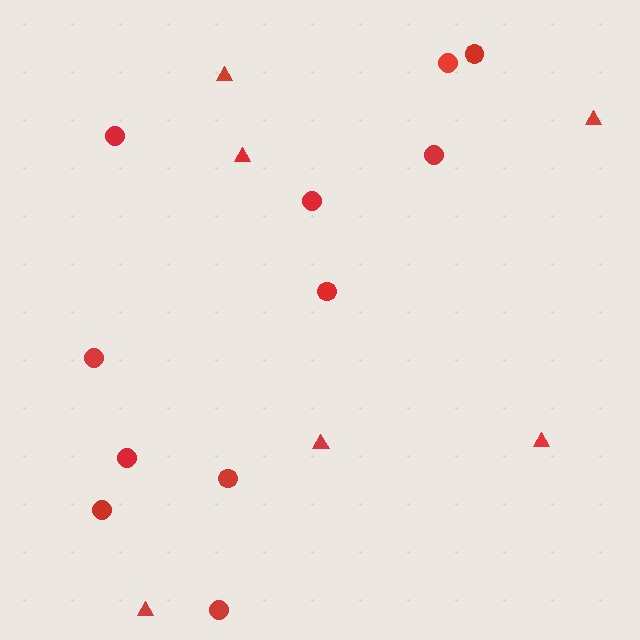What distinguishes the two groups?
There are 2 groups: one group of triangles (6) and one group of circles (11).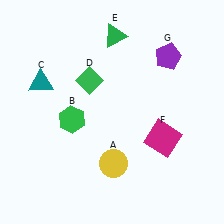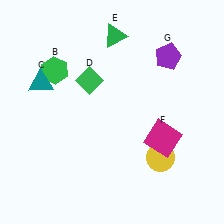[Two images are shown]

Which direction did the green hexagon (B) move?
The green hexagon (B) moved up.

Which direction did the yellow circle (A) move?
The yellow circle (A) moved right.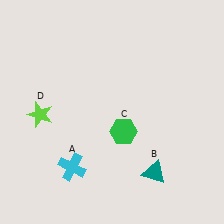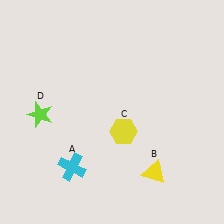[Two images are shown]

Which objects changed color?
B changed from teal to yellow. C changed from green to yellow.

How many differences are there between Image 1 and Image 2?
There are 2 differences between the two images.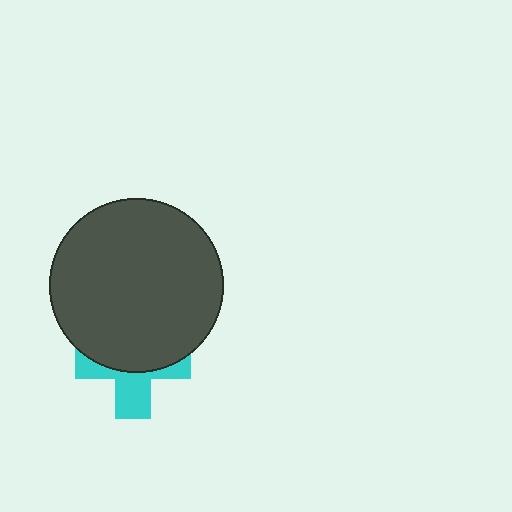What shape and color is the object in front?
The object in front is a dark gray circle.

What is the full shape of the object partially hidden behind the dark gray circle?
The partially hidden object is a cyan cross.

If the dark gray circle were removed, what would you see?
You would see the complete cyan cross.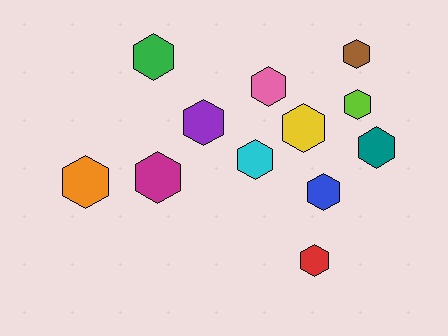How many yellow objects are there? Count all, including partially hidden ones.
There is 1 yellow object.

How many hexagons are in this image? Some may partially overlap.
There are 12 hexagons.